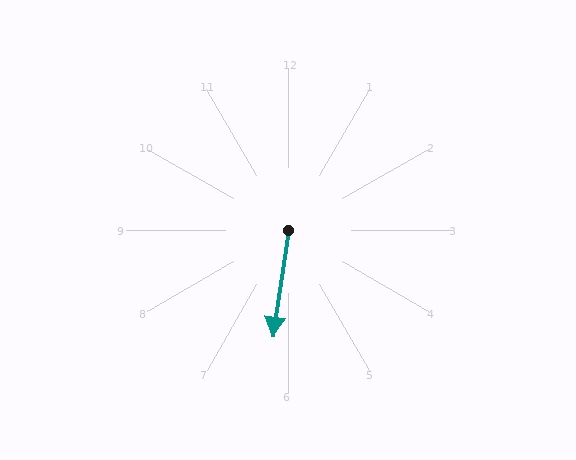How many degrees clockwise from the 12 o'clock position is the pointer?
Approximately 188 degrees.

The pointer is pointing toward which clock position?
Roughly 6 o'clock.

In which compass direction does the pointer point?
South.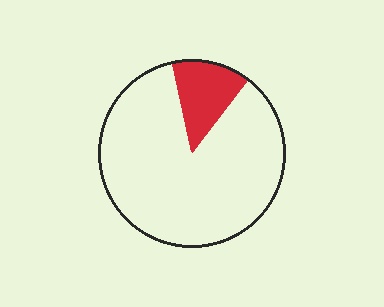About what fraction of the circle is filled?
About one eighth (1/8).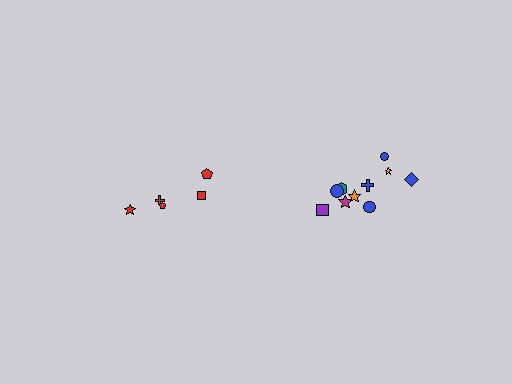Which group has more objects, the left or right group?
The right group.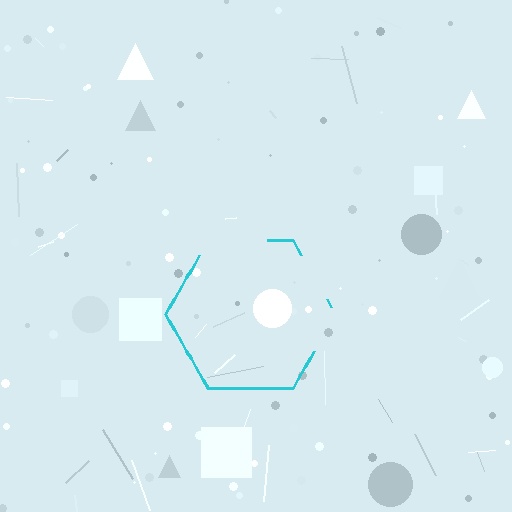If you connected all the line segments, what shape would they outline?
They would outline a hexagon.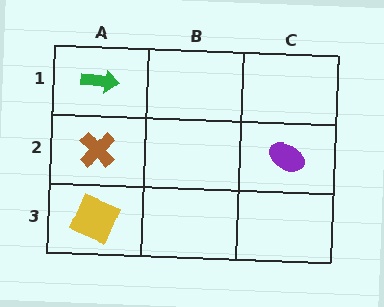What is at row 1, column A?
A green arrow.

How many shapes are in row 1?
1 shape.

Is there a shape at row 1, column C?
No, that cell is empty.